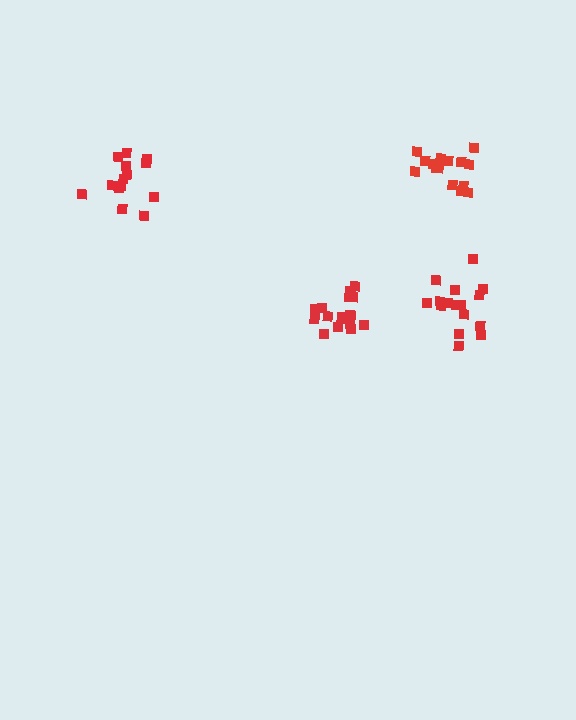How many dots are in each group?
Group 1: 18 dots, Group 2: 16 dots, Group 3: 14 dots, Group 4: 16 dots (64 total).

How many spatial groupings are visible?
There are 4 spatial groupings.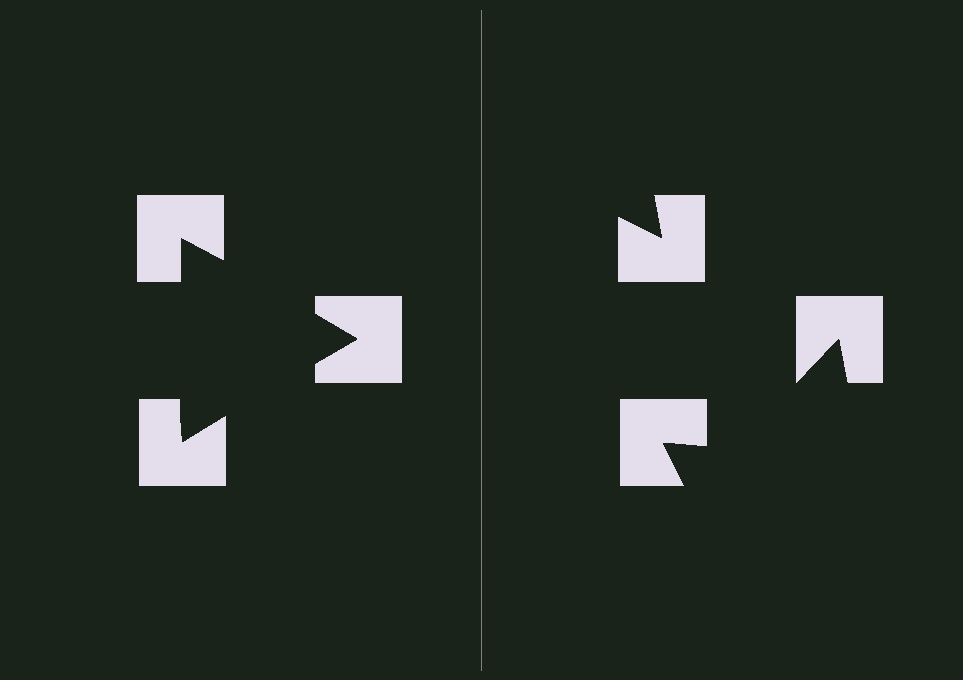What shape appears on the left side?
An illusory triangle.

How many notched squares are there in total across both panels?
6 — 3 on each side.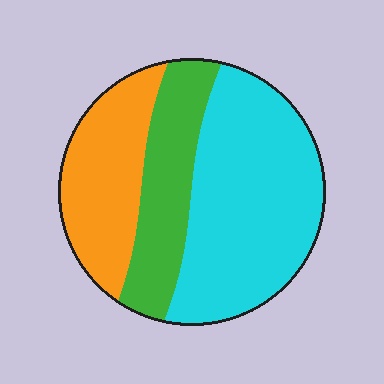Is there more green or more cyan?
Cyan.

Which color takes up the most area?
Cyan, at roughly 50%.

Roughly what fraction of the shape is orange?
Orange covers 27% of the shape.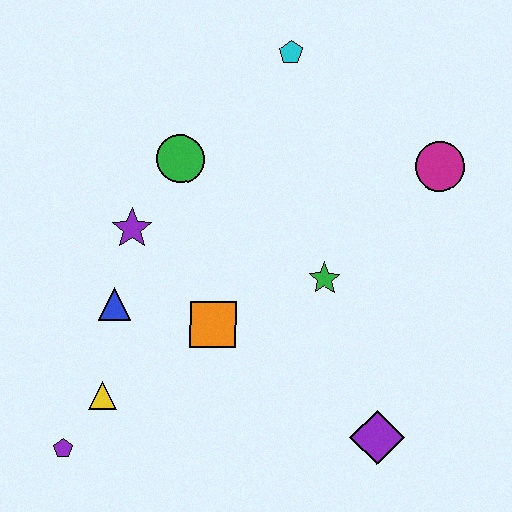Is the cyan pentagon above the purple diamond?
Yes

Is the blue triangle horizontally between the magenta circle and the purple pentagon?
Yes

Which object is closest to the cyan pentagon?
The green circle is closest to the cyan pentagon.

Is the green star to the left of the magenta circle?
Yes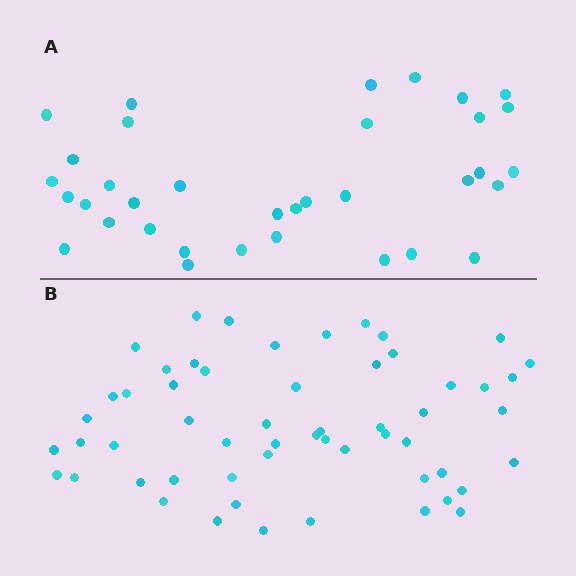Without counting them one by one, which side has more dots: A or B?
Region B (the bottom region) has more dots.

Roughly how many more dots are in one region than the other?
Region B has approximately 20 more dots than region A.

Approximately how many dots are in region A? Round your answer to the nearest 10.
About 40 dots. (The exact count is 35, which rounds to 40.)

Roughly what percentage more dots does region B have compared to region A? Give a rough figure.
About 60% more.